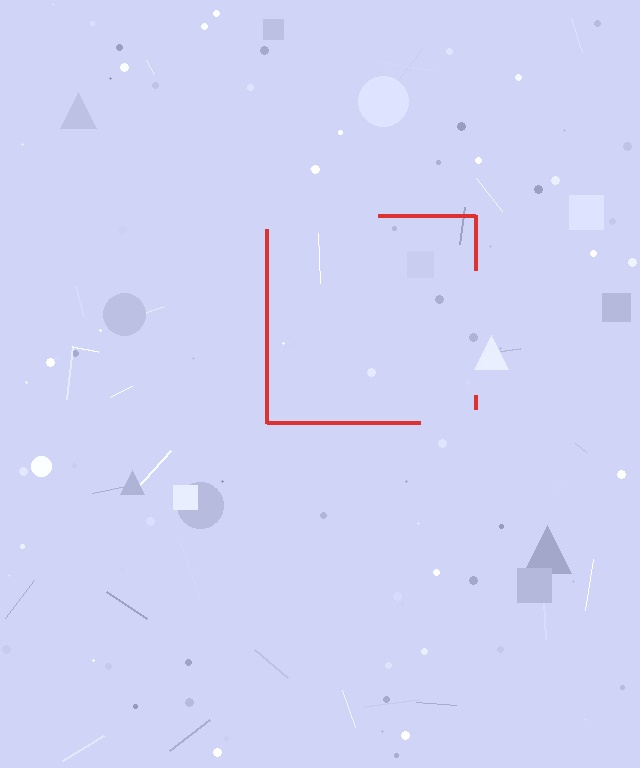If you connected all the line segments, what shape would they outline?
They would outline a square.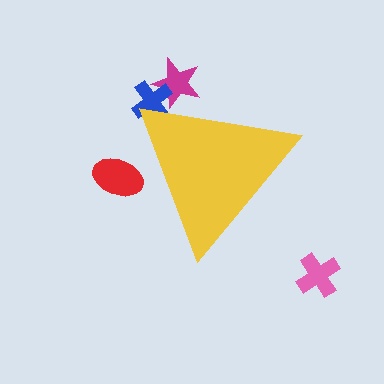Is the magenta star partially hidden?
Yes, the magenta star is partially hidden behind the yellow triangle.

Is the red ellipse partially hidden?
Yes, the red ellipse is partially hidden behind the yellow triangle.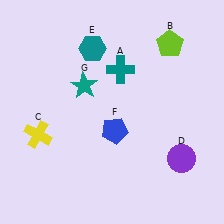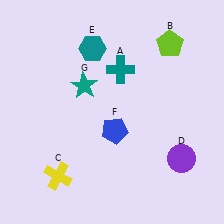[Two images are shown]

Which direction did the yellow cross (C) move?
The yellow cross (C) moved down.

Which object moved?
The yellow cross (C) moved down.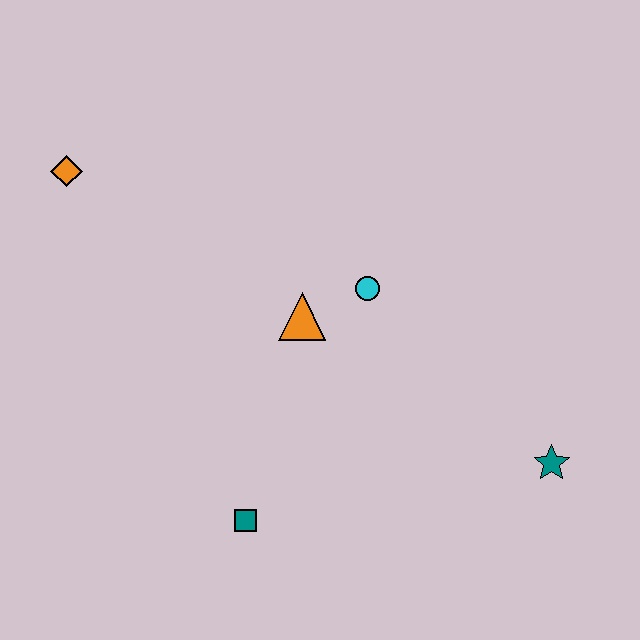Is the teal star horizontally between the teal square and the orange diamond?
No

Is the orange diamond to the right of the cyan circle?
No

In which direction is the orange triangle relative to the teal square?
The orange triangle is above the teal square.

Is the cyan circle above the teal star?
Yes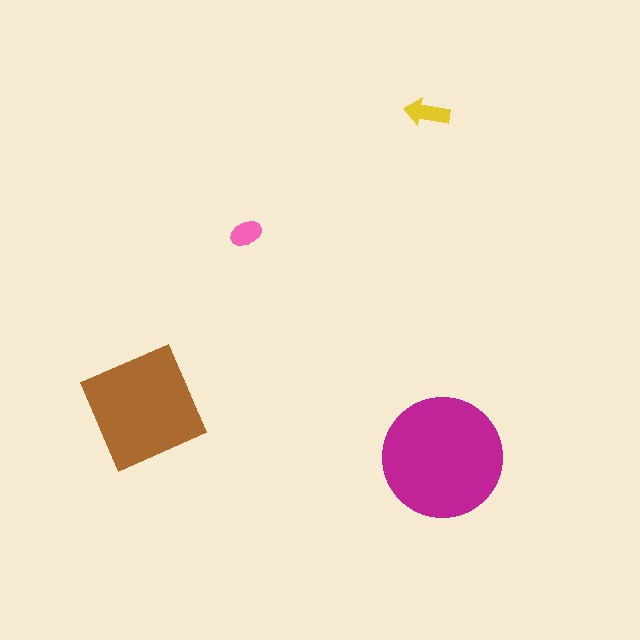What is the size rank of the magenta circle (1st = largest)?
1st.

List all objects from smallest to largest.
The pink ellipse, the yellow arrow, the brown square, the magenta circle.